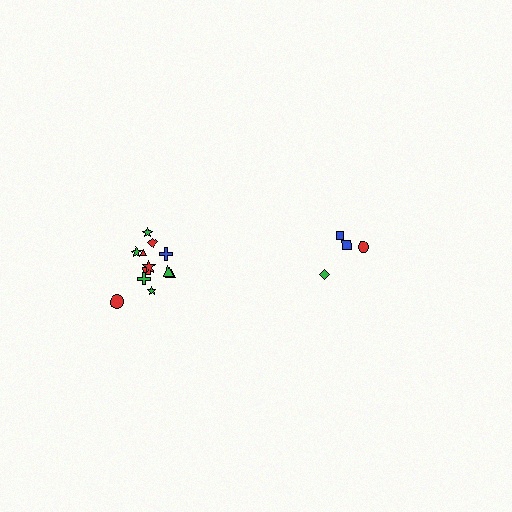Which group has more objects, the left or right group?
The left group.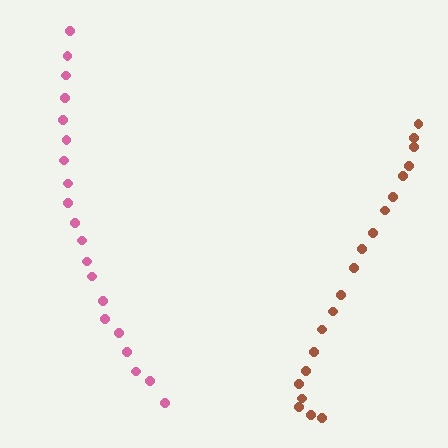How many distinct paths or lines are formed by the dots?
There are 2 distinct paths.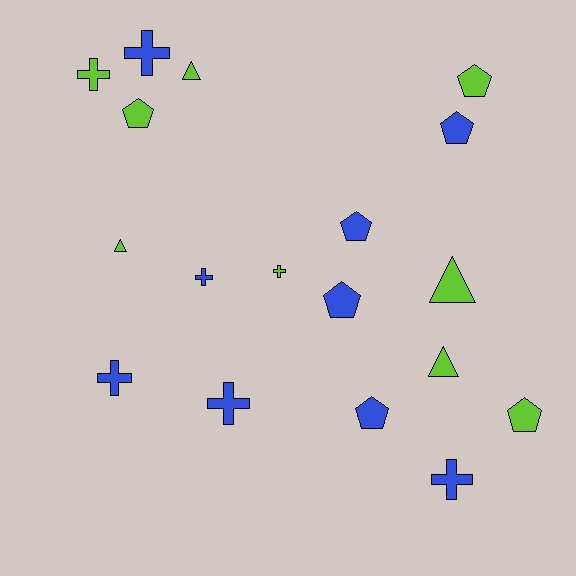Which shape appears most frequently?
Pentagon, with 7 objects.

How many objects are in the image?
There are 18 objects.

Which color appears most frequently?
Lime, with 9 objects.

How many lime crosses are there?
There are 2 lime crosses.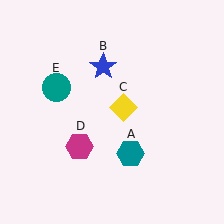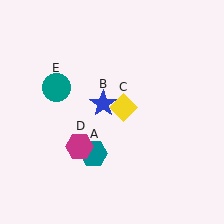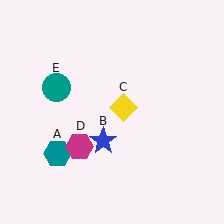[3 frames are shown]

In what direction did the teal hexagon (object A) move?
The teal hexagon (object A) moved left.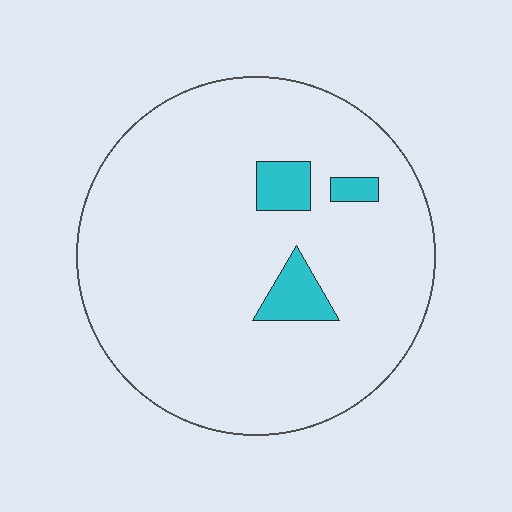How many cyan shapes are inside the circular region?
3.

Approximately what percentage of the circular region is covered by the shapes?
Approximately 5%.